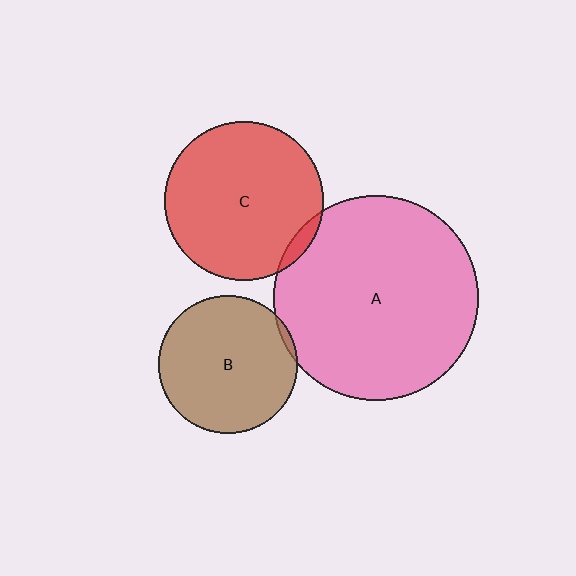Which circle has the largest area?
Circle A (pink).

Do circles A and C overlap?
Yes.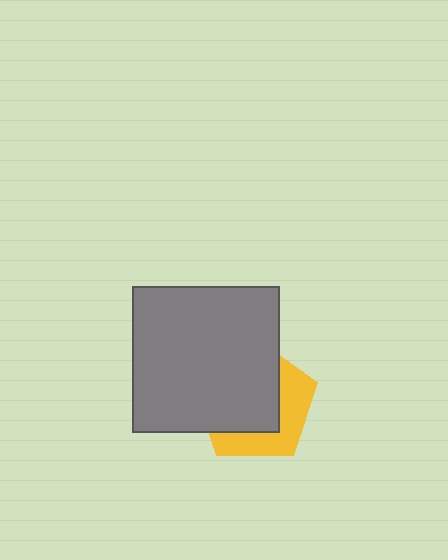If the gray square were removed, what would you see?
You would see the complete yellow pentagon.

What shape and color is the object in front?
The object in front is a gray square.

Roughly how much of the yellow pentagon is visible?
A small part of it is visible (roughly 38%).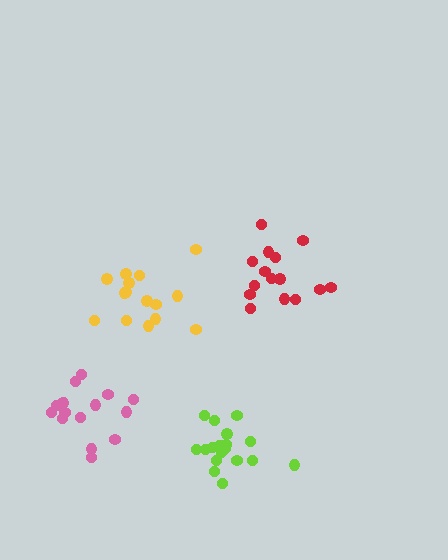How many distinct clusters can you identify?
There are 4 distinct clusters.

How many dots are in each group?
Group 1: 15 dots, Group 2: 18 dots, Group 3: 15 dots, Group 4: 16 dots (64 total).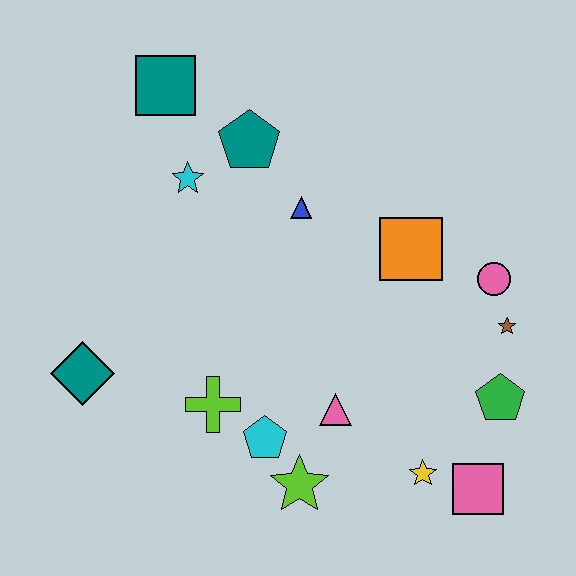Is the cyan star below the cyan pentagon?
No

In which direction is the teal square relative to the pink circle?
The teal square is to the left of the pink circle.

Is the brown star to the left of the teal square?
No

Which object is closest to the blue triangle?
The teal pentagon is closest to the blue triangle.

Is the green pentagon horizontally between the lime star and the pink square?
No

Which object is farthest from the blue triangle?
The pink square is farthest from the blue triangle.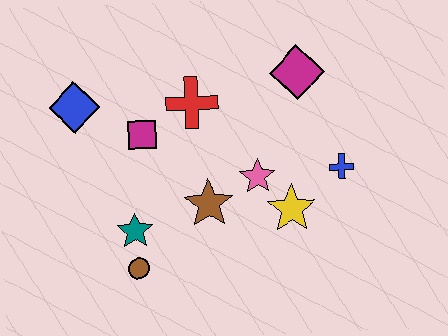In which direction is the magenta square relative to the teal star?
The magenta square is above the teal star.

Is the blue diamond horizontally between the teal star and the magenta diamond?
No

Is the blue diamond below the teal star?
No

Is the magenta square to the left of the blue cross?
Yes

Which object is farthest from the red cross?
The brown circle is farthest from the red cross.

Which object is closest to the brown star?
The pink star is closest to the brown star.